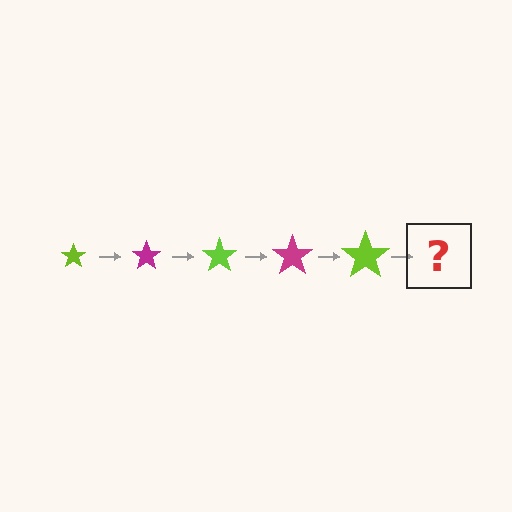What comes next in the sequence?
The next element should be a magenta star, larger than the previous one.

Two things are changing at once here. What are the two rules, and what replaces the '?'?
The two rules are that the star grows larger each step and the color cycles through lime and magenta. The '?' should be a magenta star, larger than the previous one.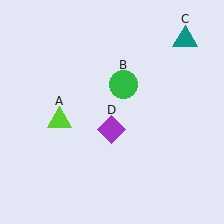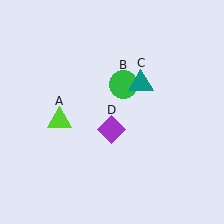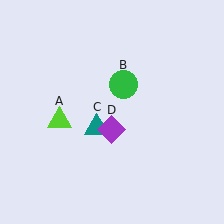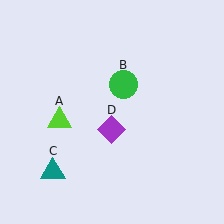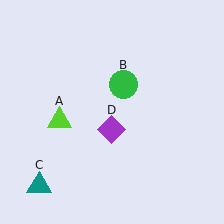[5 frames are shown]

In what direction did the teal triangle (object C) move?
The teal triangle (object C) moved down and to the left.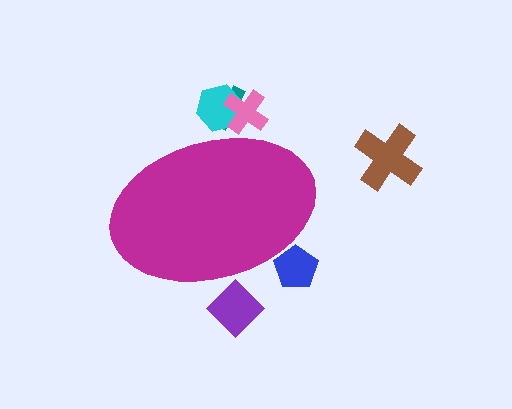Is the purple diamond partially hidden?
Yes, the purple diamond is partially hidden behind the magenta ellipse.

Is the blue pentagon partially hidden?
Yes, the blue pentagon is partially hidden behind the magenta ellipse.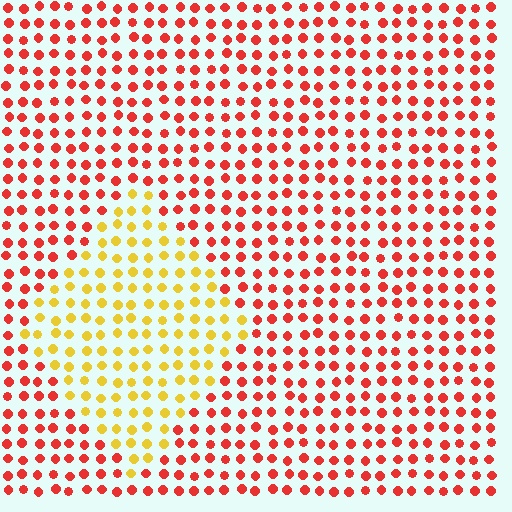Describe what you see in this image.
The image is filled with small red elements in a uniform arrangement. A diamond-shaped region is visible where the elements are tinted to a slightly different hue, forming a subtle color boundary.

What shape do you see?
I see a diamond.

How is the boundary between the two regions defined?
The boundary is defined purely by a slight shift in hue (about 50 degrees). Spacing, size, and orientation are identical on both sides.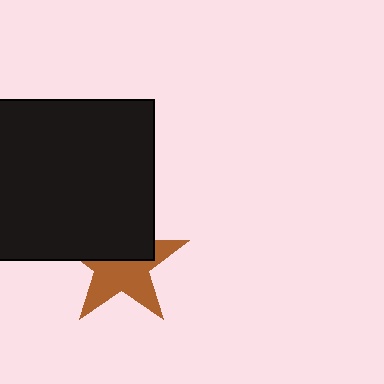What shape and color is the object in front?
The object in front is a black square.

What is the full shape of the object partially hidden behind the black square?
The partially hidden object is a brown star.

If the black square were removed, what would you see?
You would see the complete brown star.